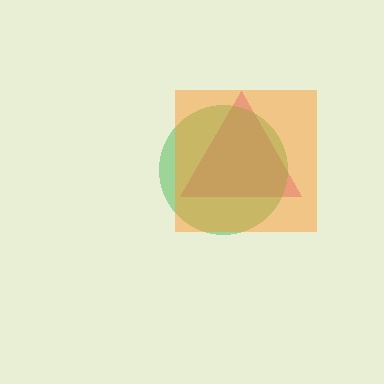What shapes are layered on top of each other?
The layered shapes are: a magenta triangle, a green circle, an orange square.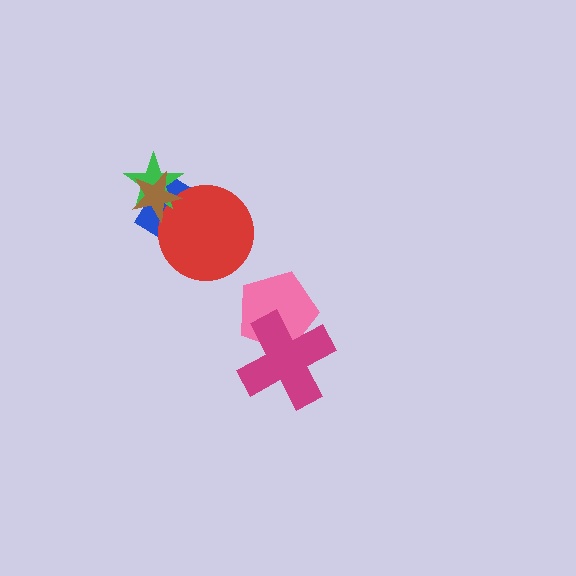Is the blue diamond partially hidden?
Yes, it is partially covered by another shape.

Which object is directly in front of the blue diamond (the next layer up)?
The red circle is directly in front of the blue diamond.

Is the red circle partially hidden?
Yes, it is partially covered by another shape.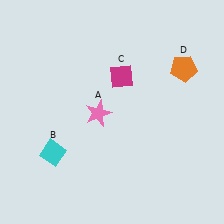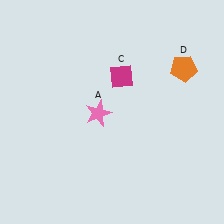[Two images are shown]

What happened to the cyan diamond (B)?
The cyan diamond (B) was removed in Image 2. It was in the bottom-left area of Image 1.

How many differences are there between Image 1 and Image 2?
There is 1 difference between the two images.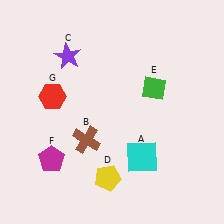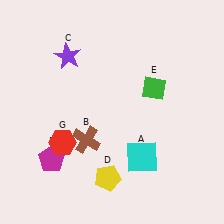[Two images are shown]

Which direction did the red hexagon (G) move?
The red hexagon (G) moved down.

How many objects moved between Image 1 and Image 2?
1 object moved between the two images.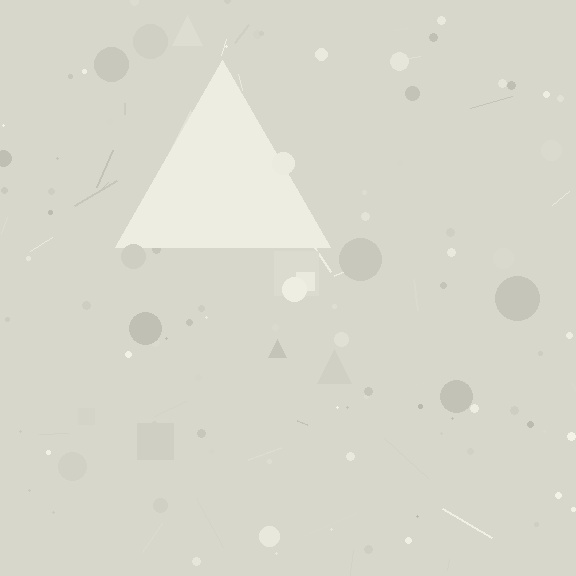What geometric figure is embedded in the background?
A triangle is embedded in the background.